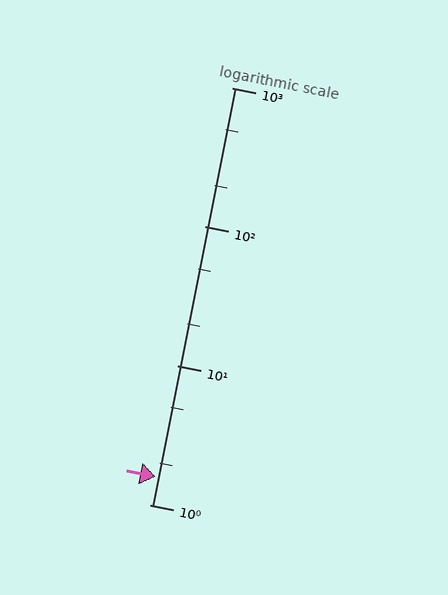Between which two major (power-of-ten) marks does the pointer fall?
The pointer is between 1 and 10.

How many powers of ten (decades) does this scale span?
The scale spans 3 decades, from 1 to 1000.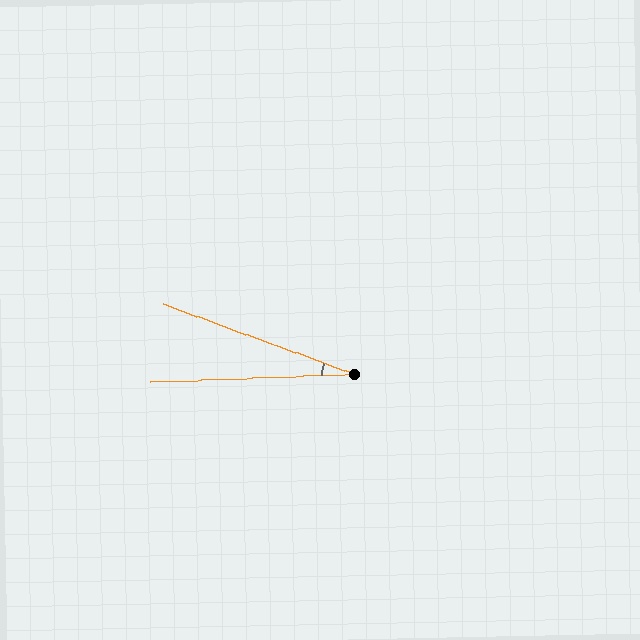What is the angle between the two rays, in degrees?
Approximately 23 degrees.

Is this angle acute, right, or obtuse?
It is acute.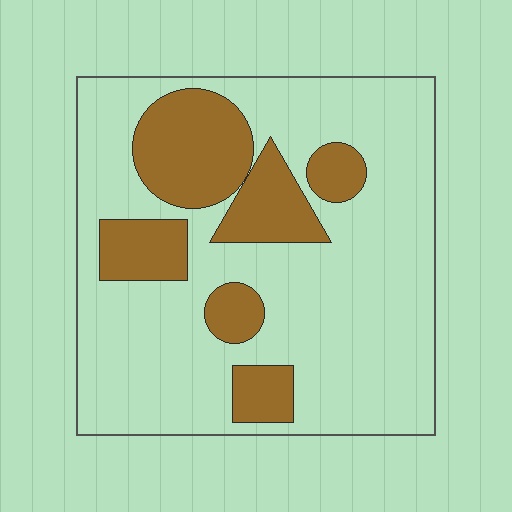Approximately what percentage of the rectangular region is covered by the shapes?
Approximately 25%.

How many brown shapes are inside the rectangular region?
6.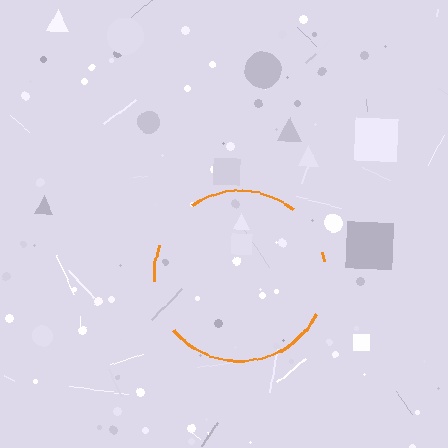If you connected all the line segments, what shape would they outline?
They would outline a circle.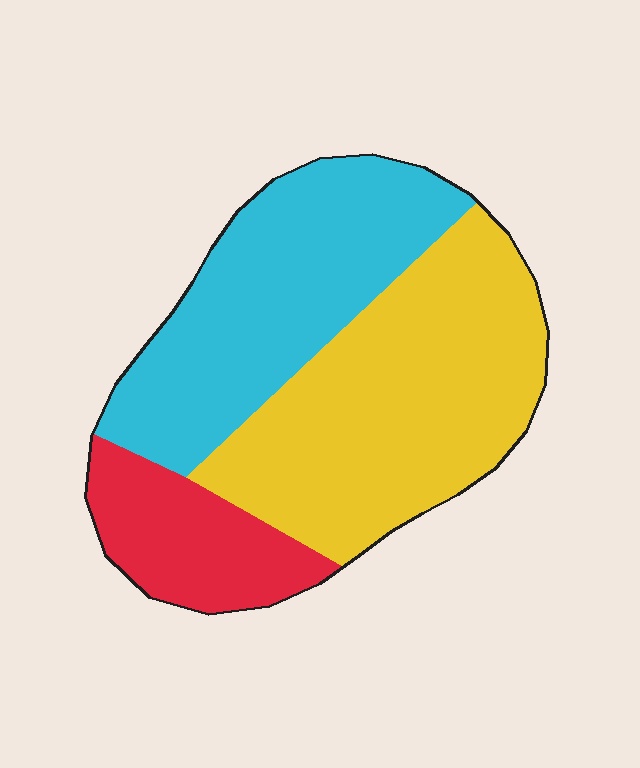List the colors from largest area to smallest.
From largest to smallest: yellow, cyan, red.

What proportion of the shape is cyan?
Cyan covers roughly 35% of the shape.